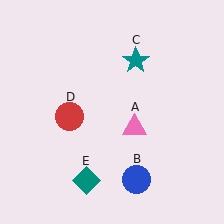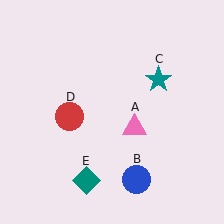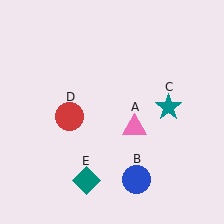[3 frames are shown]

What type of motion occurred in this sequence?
The teal star (object C) rotated clockwise around the center of the scene.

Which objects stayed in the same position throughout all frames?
Pink triangle (object A) and blue circle (object B) and red circle (object D) and teal diamond (object E) remained stationary.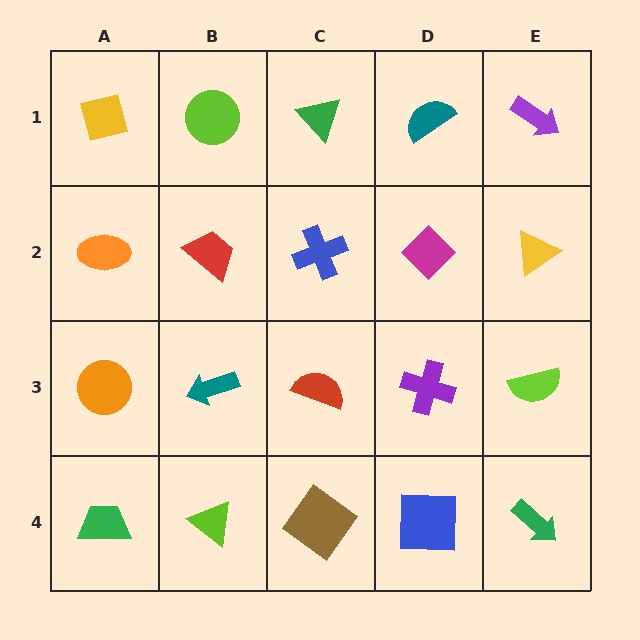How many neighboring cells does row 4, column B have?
3.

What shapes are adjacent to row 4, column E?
A lime semicircle (row 3, column E), a blue square (row 4, column D).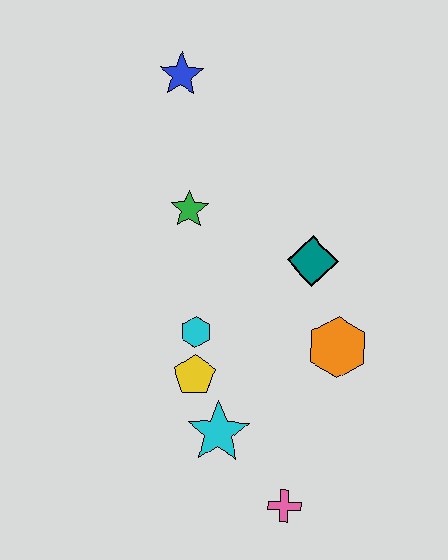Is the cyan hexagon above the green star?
No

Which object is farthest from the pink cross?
The blue star is farthest from the pink cross.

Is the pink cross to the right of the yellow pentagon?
Yes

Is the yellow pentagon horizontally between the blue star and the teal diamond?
Yes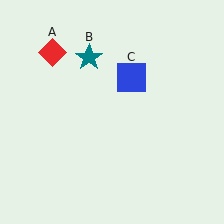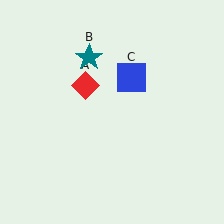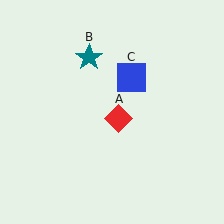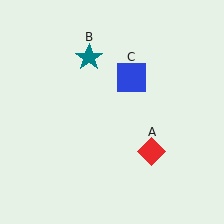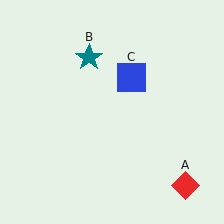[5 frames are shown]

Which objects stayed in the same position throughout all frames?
Teal star (object B) and blue square (object C) remained stationary.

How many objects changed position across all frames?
1 object changed position: red diamond (object A).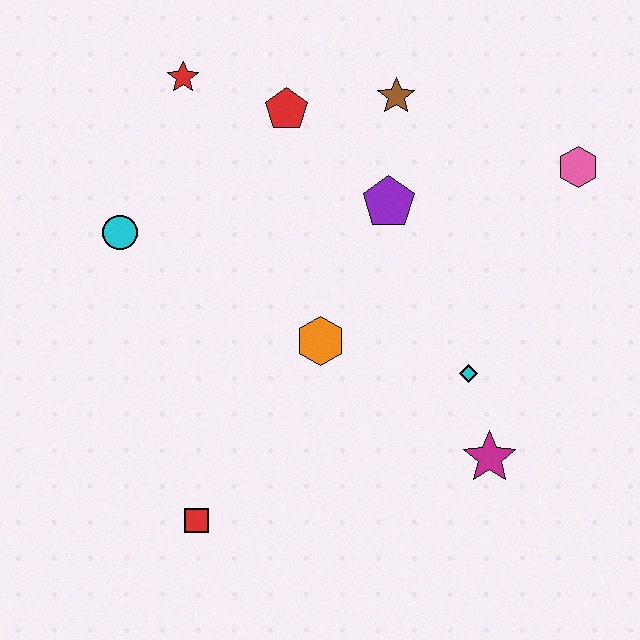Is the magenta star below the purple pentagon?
Yes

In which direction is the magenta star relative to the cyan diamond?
The magenta star is below the cyan diamond.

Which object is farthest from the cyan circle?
The pink hexagon is farthest from the cyan circle.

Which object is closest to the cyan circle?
The red star is closest to the cyan circle.